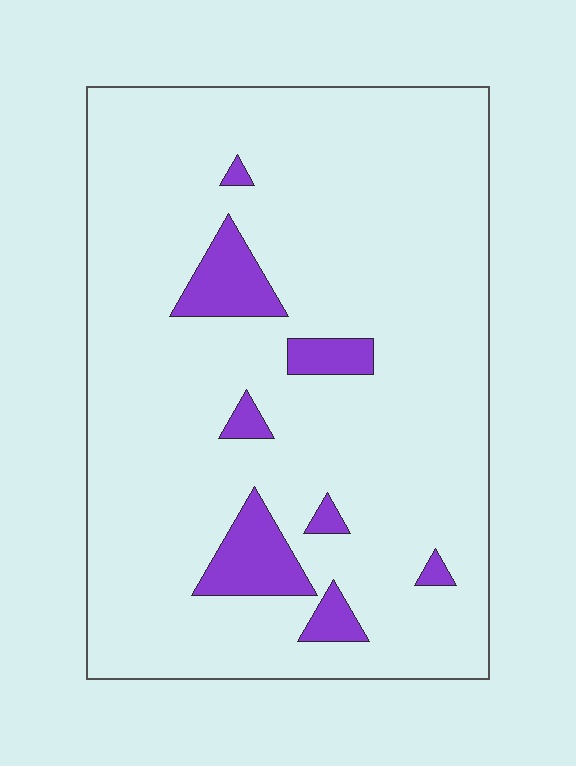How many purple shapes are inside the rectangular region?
8.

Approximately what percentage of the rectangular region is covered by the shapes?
Approximately 10%.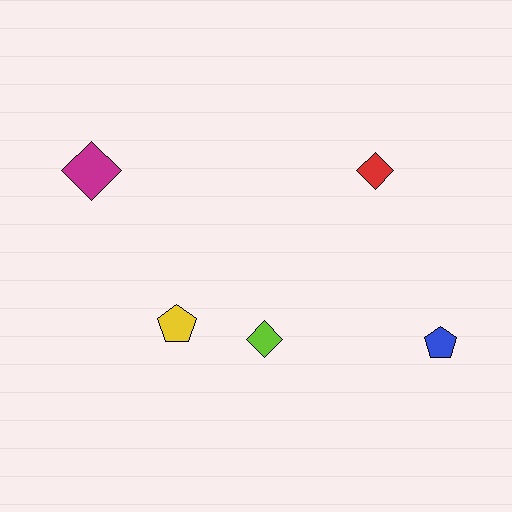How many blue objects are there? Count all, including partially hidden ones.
There is 1 blue object.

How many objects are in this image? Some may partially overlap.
There are 5 objects.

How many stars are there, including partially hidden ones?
There are no stars.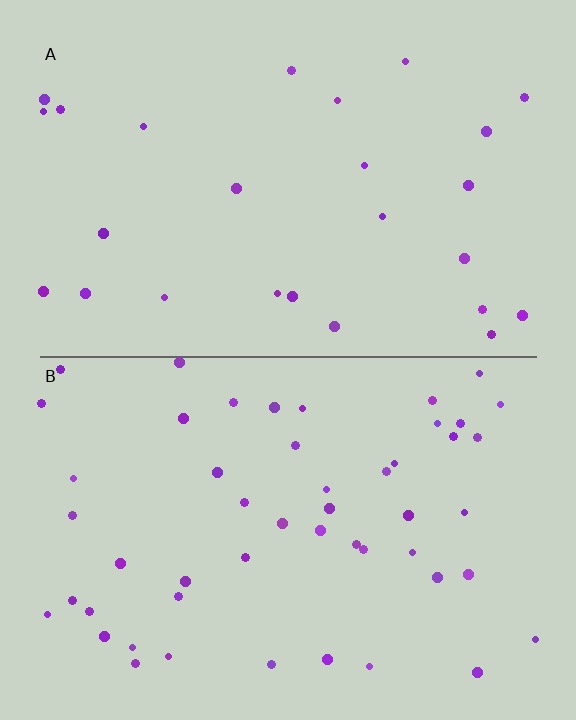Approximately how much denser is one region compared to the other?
Approximately 2.0× — region B over region A.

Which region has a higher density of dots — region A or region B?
B (the bottom).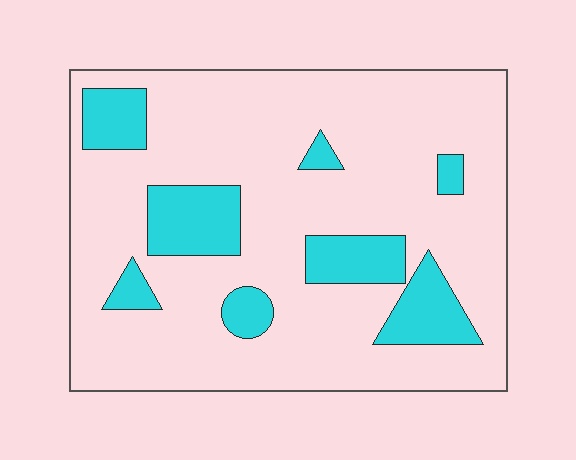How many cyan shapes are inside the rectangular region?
8.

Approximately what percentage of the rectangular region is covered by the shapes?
Approximately 20%.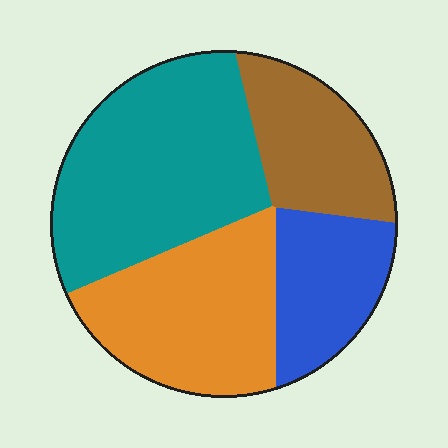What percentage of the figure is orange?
Orange takes up about one quarter (1/4) of the figure.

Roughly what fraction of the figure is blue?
Blue covers roughly 15% of the figure.